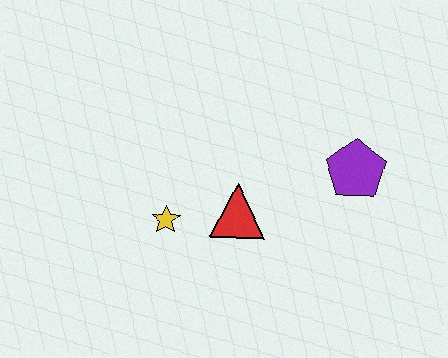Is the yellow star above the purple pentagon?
No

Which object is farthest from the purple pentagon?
The yellow star is farthest from the purple pentagon.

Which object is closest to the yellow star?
The red triangle is closest to the yellow star.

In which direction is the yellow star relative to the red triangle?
The yellow star is to the left of the red triangle.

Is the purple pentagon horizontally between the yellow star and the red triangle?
No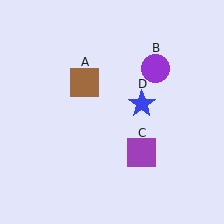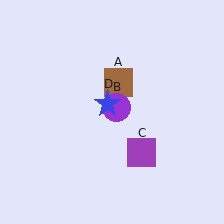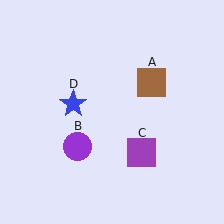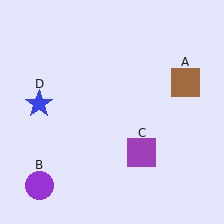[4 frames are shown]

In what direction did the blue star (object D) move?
The blue star (object D) moved left.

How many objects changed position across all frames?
3 objects changed position: brown square (object A), purple circle (object B), blue star (object D).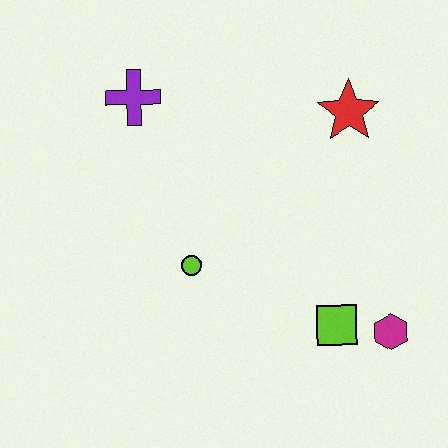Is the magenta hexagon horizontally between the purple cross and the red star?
No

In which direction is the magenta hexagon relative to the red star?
The magenta hexagon is below the red star.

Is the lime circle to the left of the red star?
Yes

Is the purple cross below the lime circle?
No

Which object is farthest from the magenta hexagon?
The purple cross is farthest from the magenta hexagon.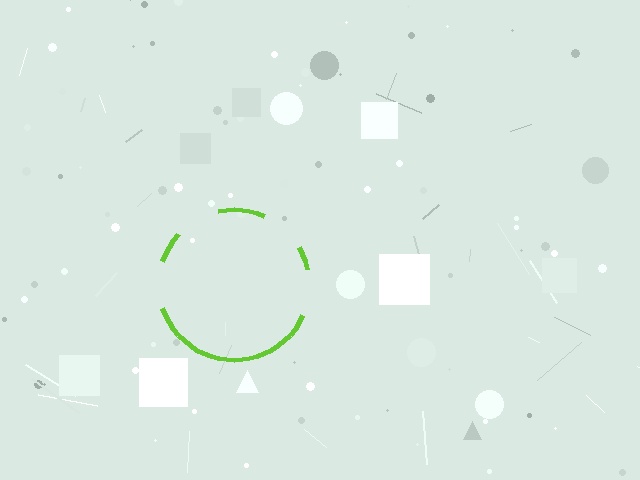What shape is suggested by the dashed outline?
The dashed outline suggests a circle.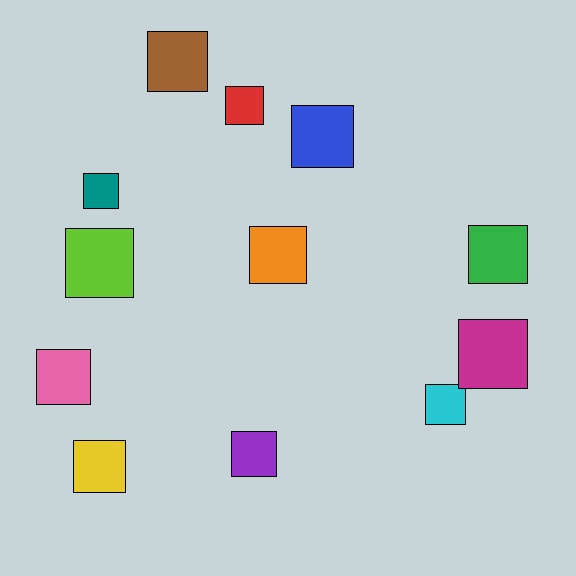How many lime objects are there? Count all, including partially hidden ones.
There is 1 lime object.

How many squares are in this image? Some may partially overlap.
There are 12 squares.